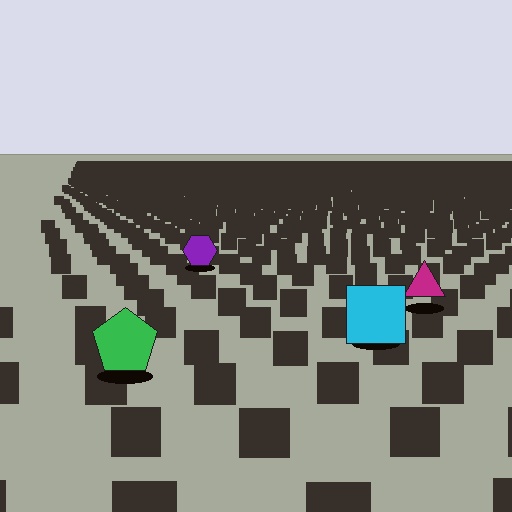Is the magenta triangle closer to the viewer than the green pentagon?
No. The green pentagon is closer — you can tell from the texture gradient: the ground texture is coarser near it.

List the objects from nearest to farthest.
From nearest to farthest: the green pentagon, the cyan square, the magenta triangle, the purple hexagon.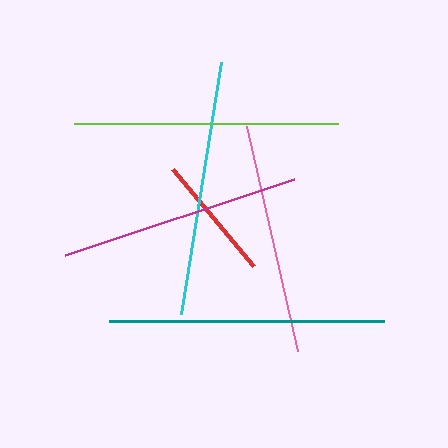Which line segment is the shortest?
The red line is the shortest at approximately 127 pixels.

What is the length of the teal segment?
The teal segment is approximately 275 pixels long.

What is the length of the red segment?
The red segment is approximately 127 pixels long.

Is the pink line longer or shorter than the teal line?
The teal line is longer than the pink line.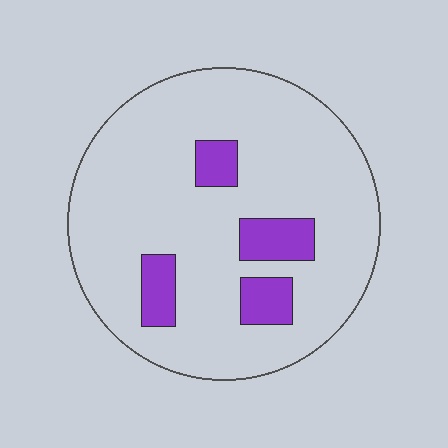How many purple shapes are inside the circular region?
4.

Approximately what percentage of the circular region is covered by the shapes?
Approximately 15%.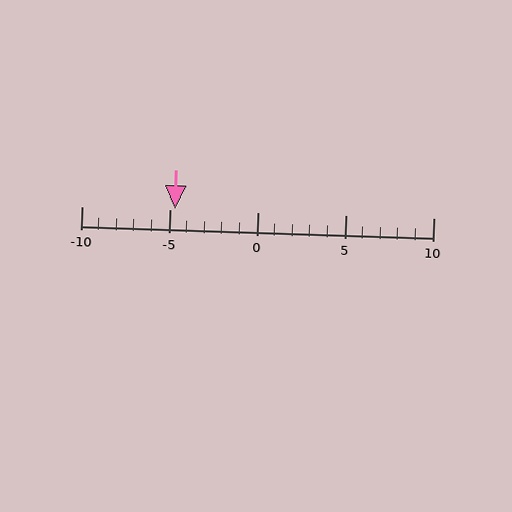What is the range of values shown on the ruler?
The ruler shows values from -10 to 10.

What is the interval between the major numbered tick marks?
The major tick marks are spaced 5 units apart.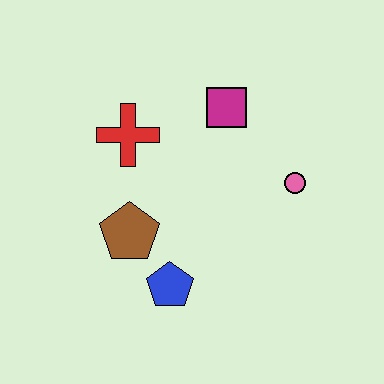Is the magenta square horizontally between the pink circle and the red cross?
Yes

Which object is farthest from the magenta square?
The blue pentagon is farthest from the magenta square.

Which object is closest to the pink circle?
The magenta square is closest to the pink circle.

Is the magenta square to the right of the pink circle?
No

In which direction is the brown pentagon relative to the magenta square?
The brown pentagon is below the magenta square.